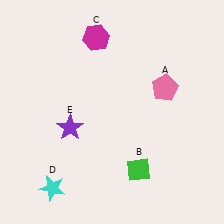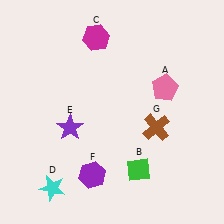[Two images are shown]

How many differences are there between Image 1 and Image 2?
There are 2 differences between the two images.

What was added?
A purple hexagon (F), a brown cross (G) were added in Image 2.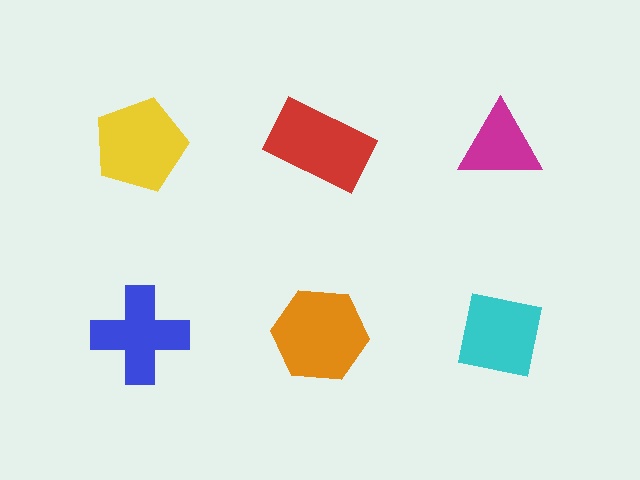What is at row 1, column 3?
A magenta triangle.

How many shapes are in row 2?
3 shapes.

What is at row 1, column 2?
A red rectangle.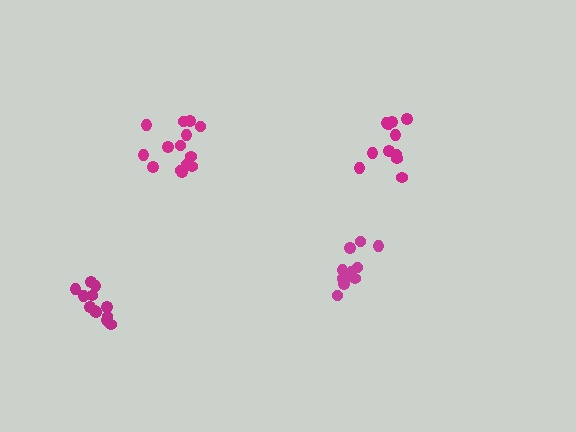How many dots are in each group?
Group 1: 12 dots, Group 2: 11 dots, Group 3: 14 dots, Group 4: 11 dots (48 total).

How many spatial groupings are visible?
There are 4 spatial groupings.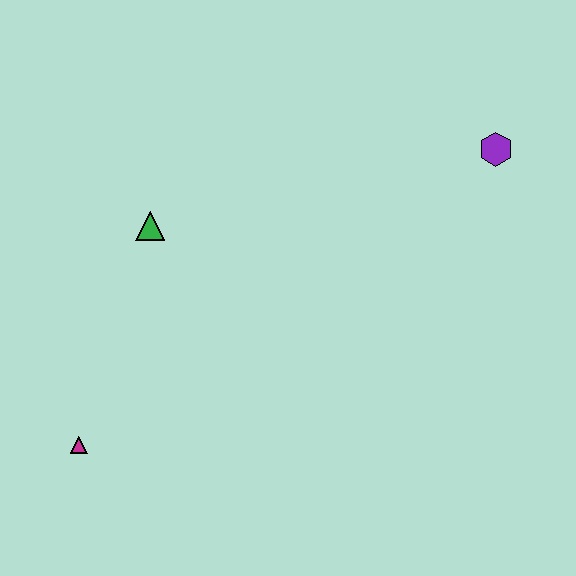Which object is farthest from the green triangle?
The purple hexagon is farthest from the green triangle.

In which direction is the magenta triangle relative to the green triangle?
The magenta triangle is below the green triangle.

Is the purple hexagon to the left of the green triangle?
No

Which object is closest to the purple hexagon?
The green triangle is closest to the purple hexagon.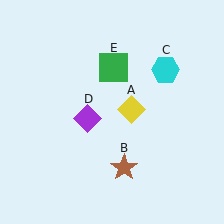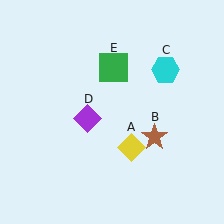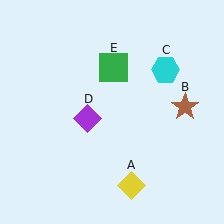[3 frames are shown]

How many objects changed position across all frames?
2 objects changed position: yellow diamond (object A), brown star (object B).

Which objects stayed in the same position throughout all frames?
Cyan hexagon (object C) and purple diamond (object D) and green square (object E) remained stationary.